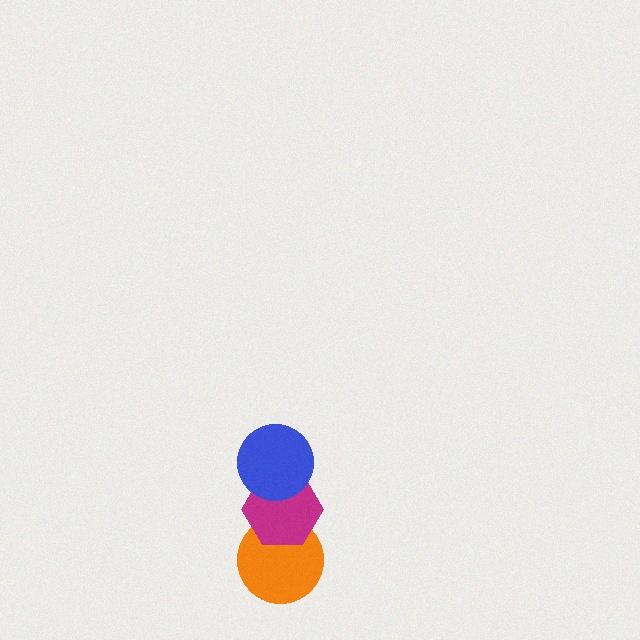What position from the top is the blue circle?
The blue circle is 1st from the top.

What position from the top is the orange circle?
The orange circle is 3rd from the top.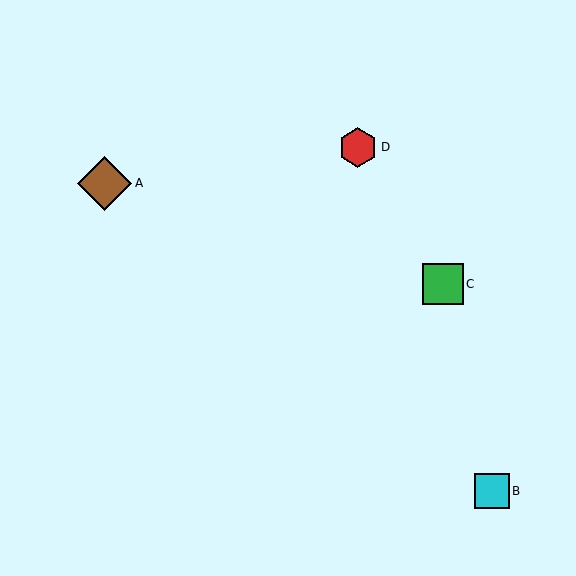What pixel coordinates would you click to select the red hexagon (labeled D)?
Click at (358, 147) to select the red hexagon D.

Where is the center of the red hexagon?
The center of the red hexagon is at (358, 147).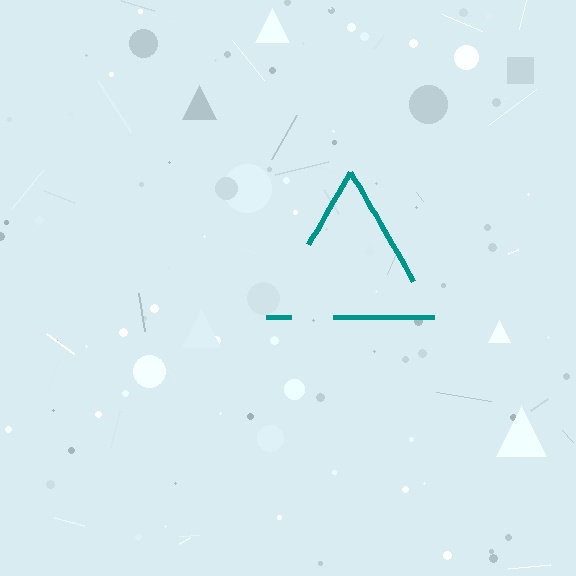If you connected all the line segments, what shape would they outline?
They would outline a triangle.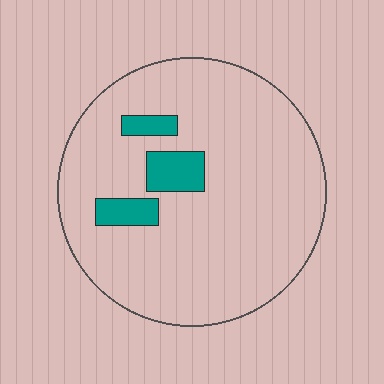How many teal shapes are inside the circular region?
3.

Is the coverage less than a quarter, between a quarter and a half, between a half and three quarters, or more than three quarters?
Less than a quarter.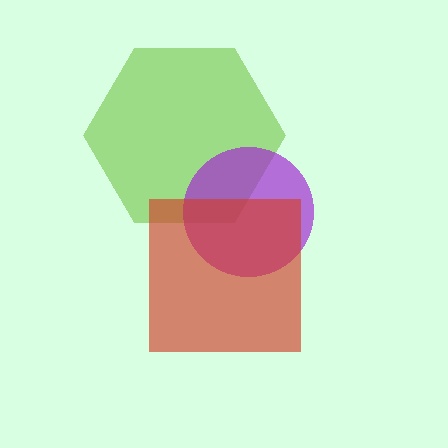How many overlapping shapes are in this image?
There are 3 overlapping shapes in the image.